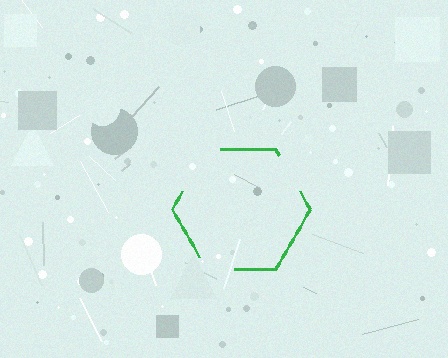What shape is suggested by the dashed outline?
The dashed outline suggests a hexagon.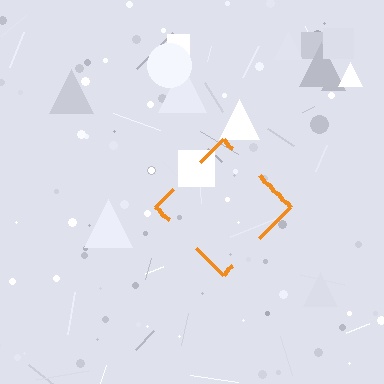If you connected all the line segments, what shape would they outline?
They would outline a diamond.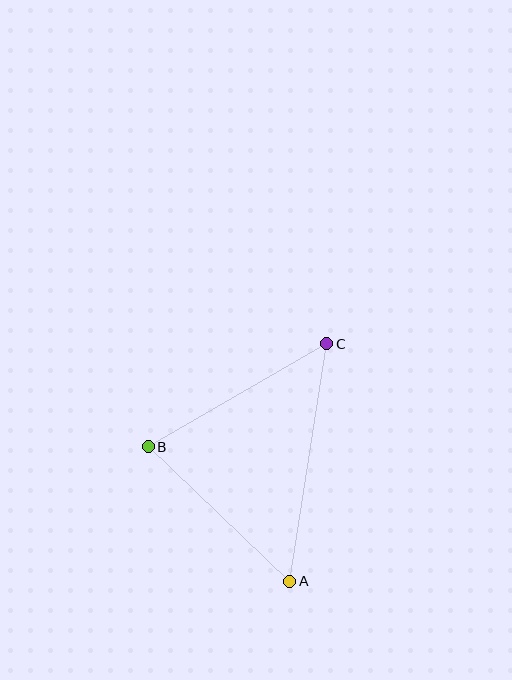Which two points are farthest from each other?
Points A and C are farthest from each other.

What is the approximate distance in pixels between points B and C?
The distance between B and C is approximately 206 pixels.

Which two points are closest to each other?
Points A and B are closest to each other.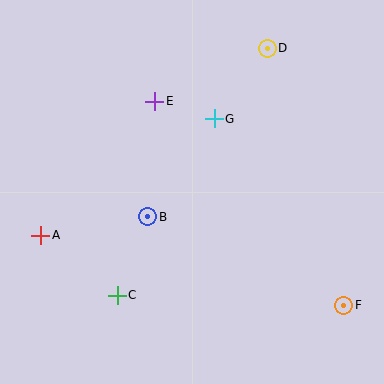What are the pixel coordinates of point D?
Point D is at (267, 48).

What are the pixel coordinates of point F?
Point F is at (344, 305).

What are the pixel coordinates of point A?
Point A is at (41, 235).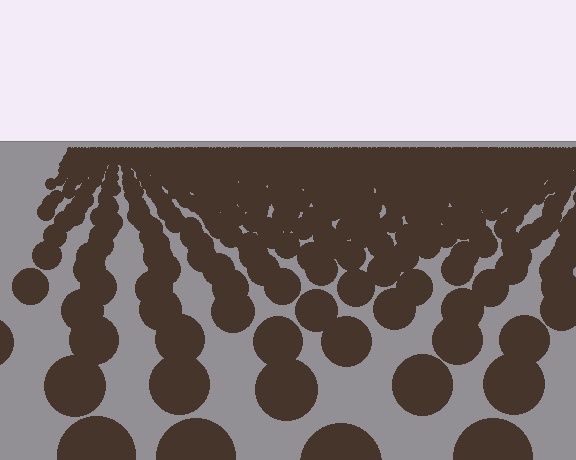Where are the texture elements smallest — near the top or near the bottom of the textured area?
Near the top.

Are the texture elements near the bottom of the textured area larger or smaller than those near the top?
Larger. Near the bottom, elements are closer to the viewer and appear at a bigger on-screen size.